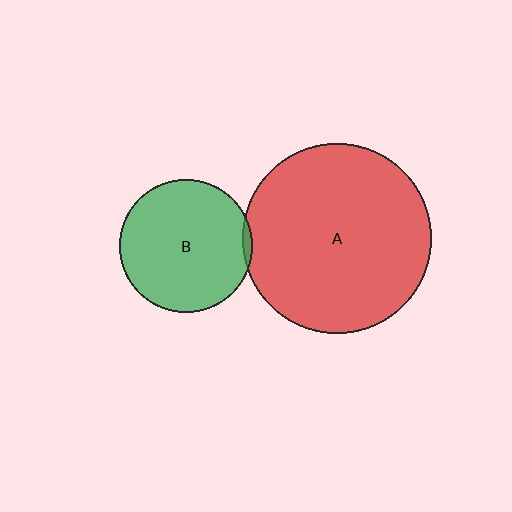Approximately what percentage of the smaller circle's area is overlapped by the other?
Approximately 5%.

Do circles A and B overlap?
Yes.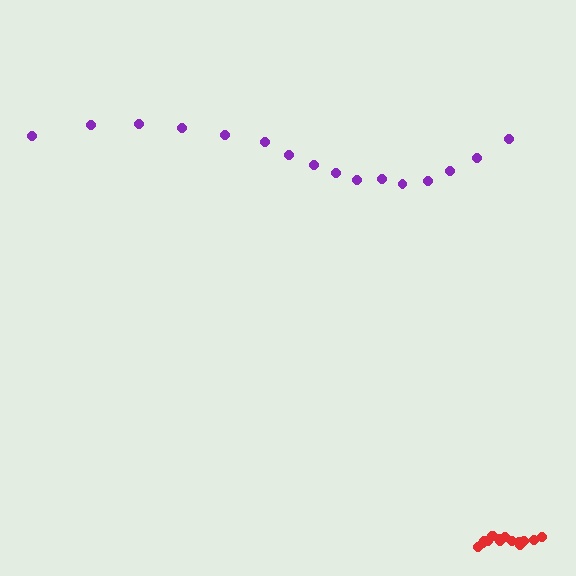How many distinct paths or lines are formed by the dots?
There are 2 distinct paths.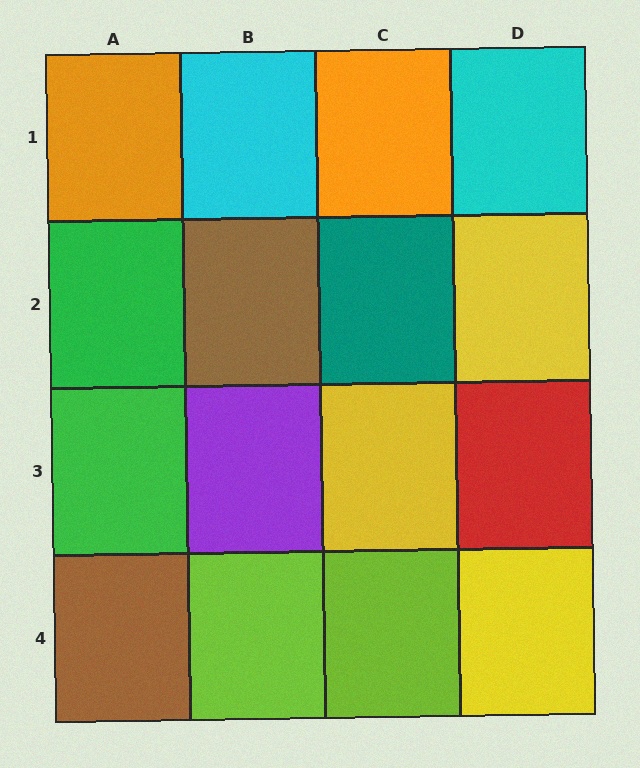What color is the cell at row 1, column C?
Orange.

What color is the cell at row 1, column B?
Cyan.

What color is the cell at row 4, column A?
Brown.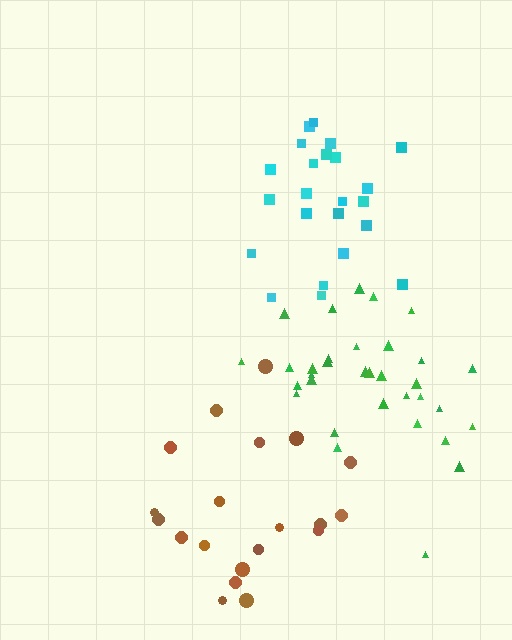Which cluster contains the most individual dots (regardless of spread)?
Green (33).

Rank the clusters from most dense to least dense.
green, cyan, brown.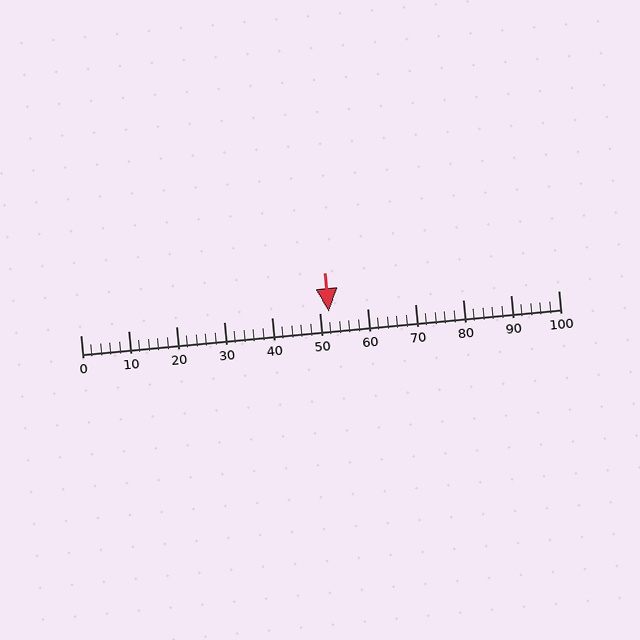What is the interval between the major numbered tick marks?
The major tick marks are spaced 10 units apart.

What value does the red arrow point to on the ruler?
The red arrow points to approximately 52.